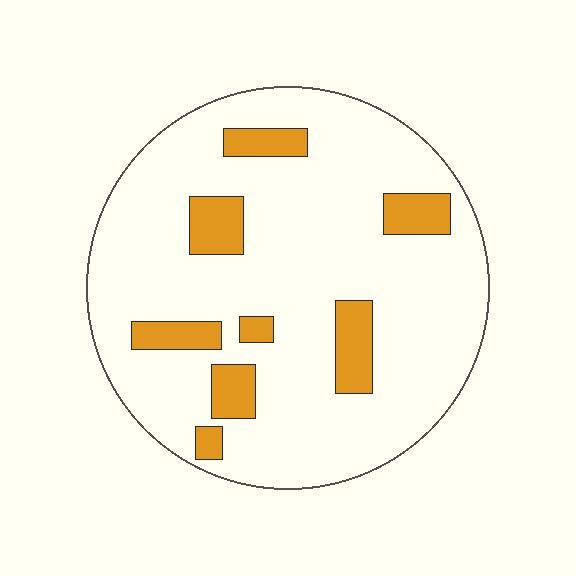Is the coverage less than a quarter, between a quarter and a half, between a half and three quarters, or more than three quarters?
Less than a quarter.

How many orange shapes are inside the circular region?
8.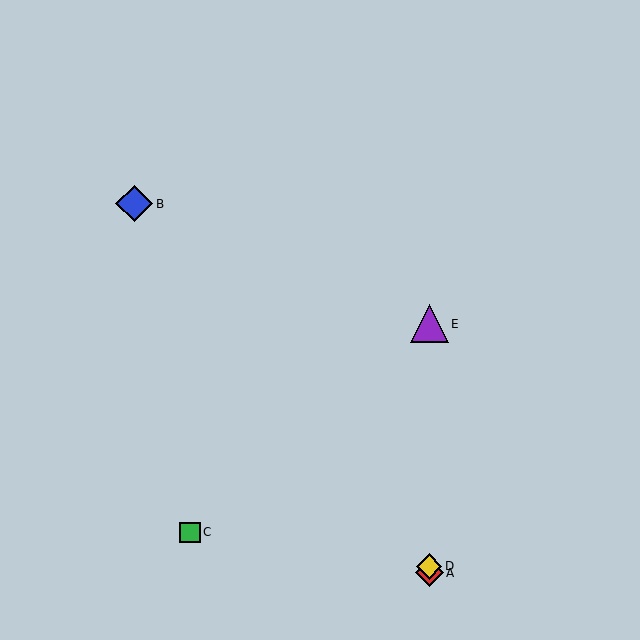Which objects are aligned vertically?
Objects A, D, E are aligned vertically.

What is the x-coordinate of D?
Object D is at x≈429.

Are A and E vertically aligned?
Yes, both are at x≈429.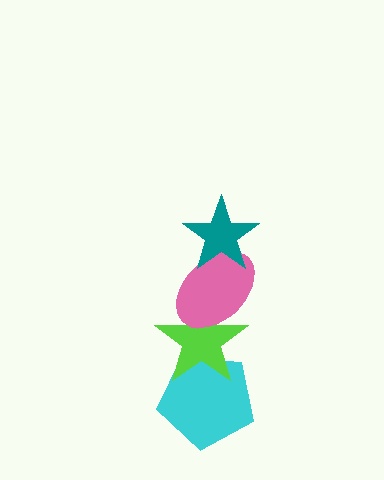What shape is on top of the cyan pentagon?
The lime star is on top of the cyan pentagon.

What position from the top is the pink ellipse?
The pink ellipse is 2nd from the top.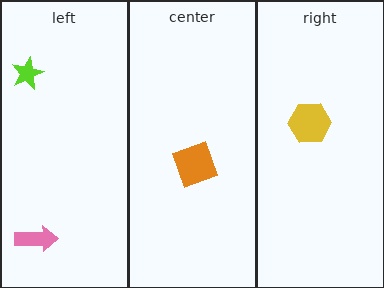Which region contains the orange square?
The center region.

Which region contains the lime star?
The left region.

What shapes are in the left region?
The lime star, the pink arrow.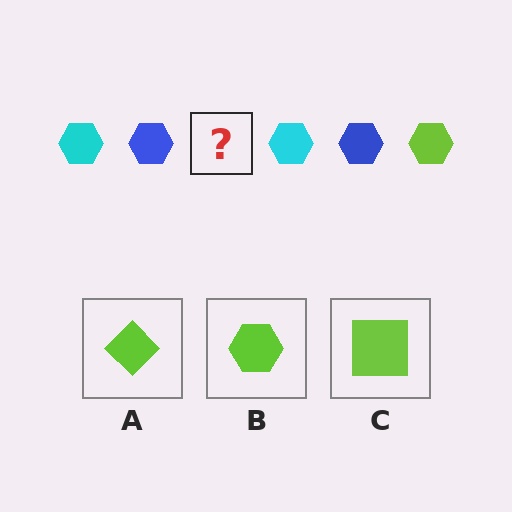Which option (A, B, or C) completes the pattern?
B.